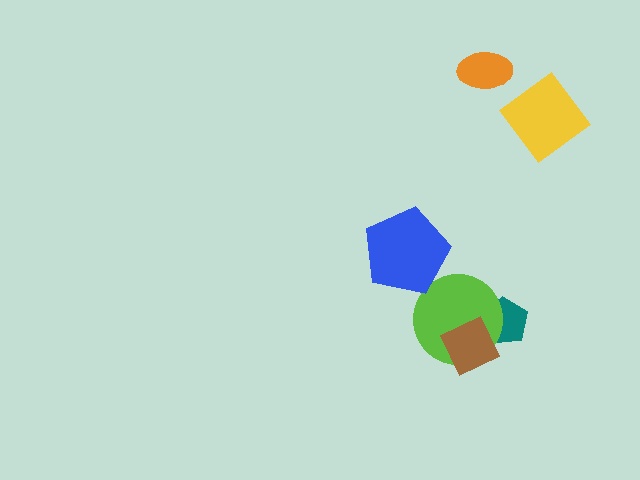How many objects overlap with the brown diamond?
2 objects overlap with the brown diamond.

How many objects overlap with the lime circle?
2 objects overlap with the lime circle.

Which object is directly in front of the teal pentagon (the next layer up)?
The lime circle is directly in front of the teal pentagon.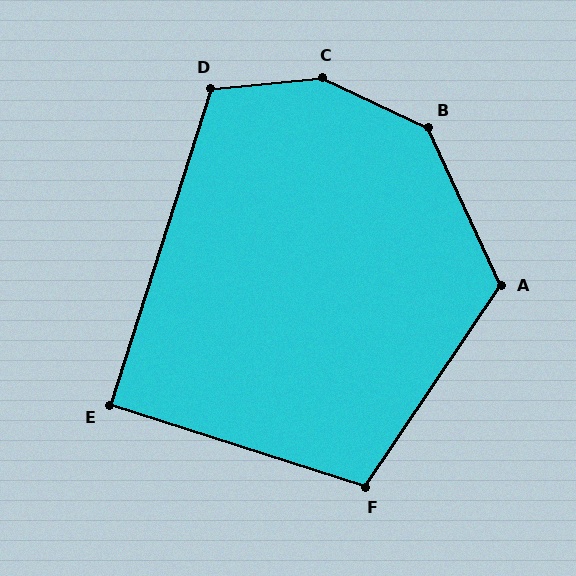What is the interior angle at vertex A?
Approximately 121 degrees (obtuse).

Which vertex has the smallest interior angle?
E, at approximately 90 degrees.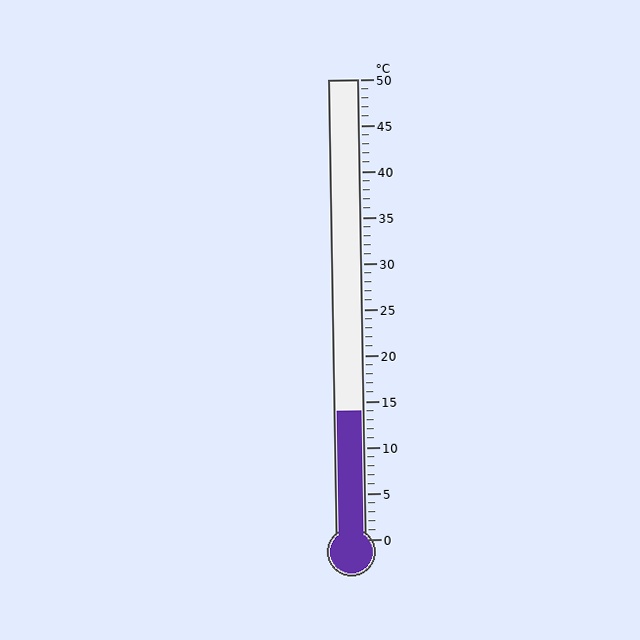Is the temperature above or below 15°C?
The temperature is below 15°C.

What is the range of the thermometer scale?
The thermometer scale ranges from 0°C to 50°C.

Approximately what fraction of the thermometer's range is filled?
The thermometer is filled to approximately 30% of its range.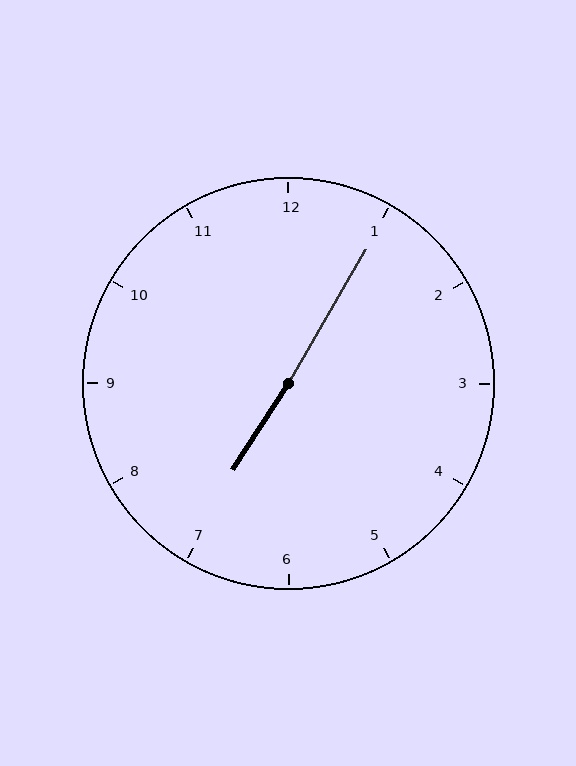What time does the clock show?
7:05.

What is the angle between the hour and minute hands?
Approximately 178 degrees.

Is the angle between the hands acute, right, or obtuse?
It is obtuse.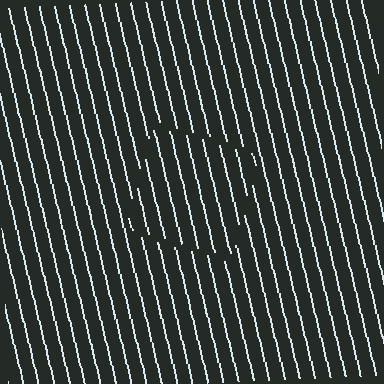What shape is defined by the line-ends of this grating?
An illusory square. The interior of the shape contains the same grating, shifted by half a period — the contour is defined by the phase discontinuity where line-ends from the inner and outer gratings abut.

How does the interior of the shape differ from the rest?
The interior of the shape contains the same grating, shifted by half a period — the contour is defined by the phase discontinuity where line-ends from the inner and outer gratings abut.